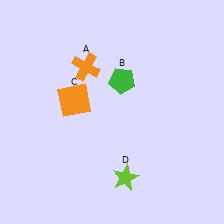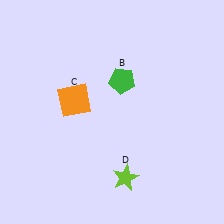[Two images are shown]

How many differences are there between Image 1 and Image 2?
There is 1 difference between the two images.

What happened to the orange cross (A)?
The orange cross (A) was removed in Image 2. It was in the top-left area of Image 1.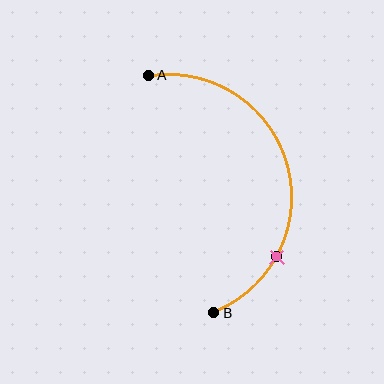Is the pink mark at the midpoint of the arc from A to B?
No. The pink mark lies on the arc but is closer to endpoint B. The arc midpoint would be at the point on the curve equidistant along the arc from both A and B.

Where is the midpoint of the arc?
The arc midpoint is the point on the curve farthest from the straight line joining A and B. It sits to the right of that line.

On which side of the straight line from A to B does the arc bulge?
The arc bulges to the right of the straight line connecting A and B.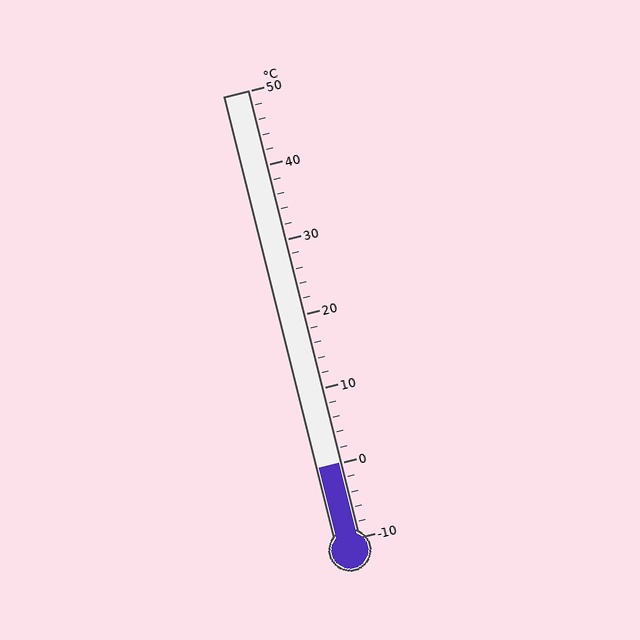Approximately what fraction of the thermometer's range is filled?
The thermometer is filled to approximately 15% of its range.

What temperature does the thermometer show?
The thermometer shows approximately 0°C.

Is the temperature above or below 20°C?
The temperature is below 20°C.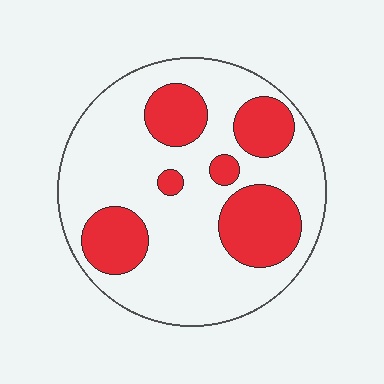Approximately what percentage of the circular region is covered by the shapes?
Approximately 30%.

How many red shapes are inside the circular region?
6.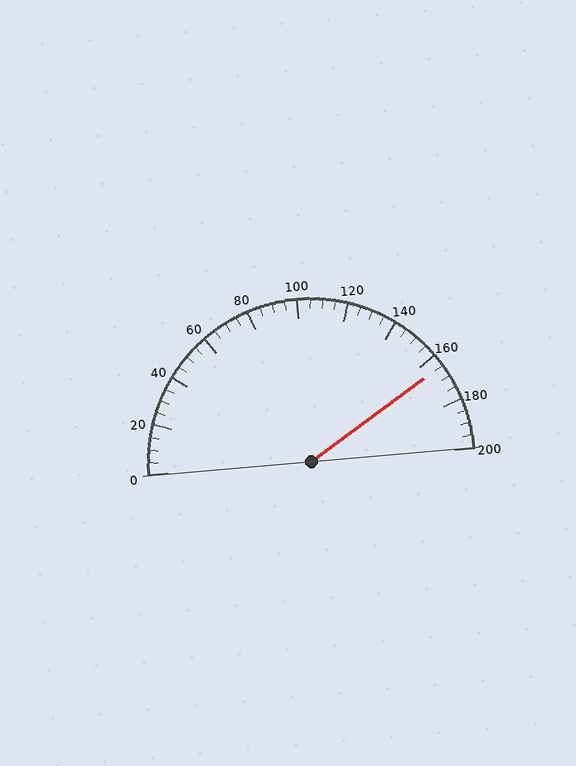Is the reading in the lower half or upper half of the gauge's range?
The reading is in the upper half of the range (0 to 200).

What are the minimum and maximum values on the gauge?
The gauge ranges from 0 to 200.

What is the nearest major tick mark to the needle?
The nearest major tick mark is 160.